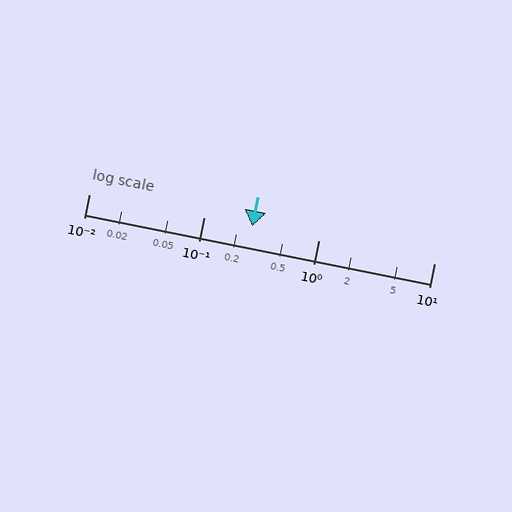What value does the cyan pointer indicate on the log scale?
The pointer indicates approximately 0.26.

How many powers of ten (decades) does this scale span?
The scale spans 3 decades, from 0.01 to 10.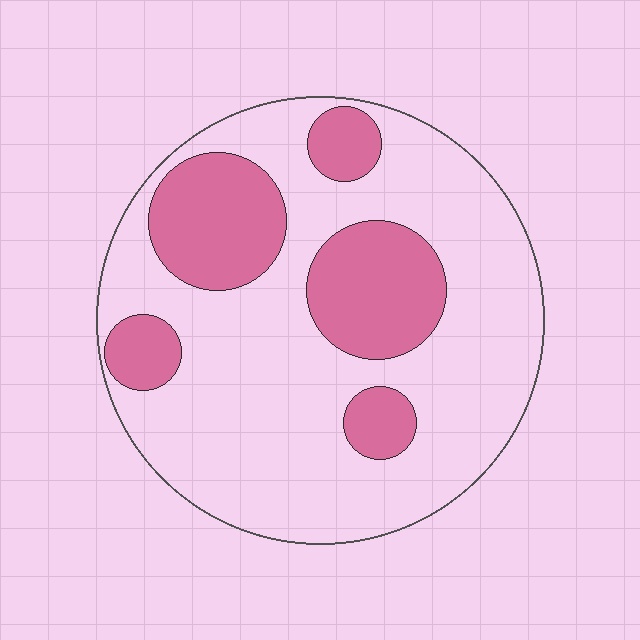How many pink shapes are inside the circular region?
5.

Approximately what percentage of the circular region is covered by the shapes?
Approximately 30%.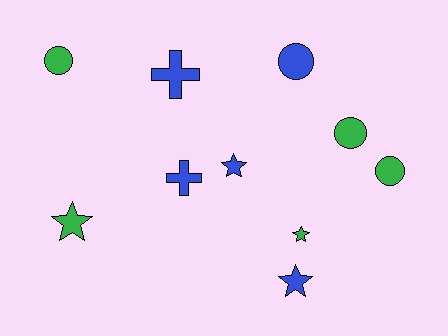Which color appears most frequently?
Blue, with 5 objects.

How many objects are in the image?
There are 10 objects.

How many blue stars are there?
There are 2 blue stars.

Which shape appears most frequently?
Circle, with 4 objects.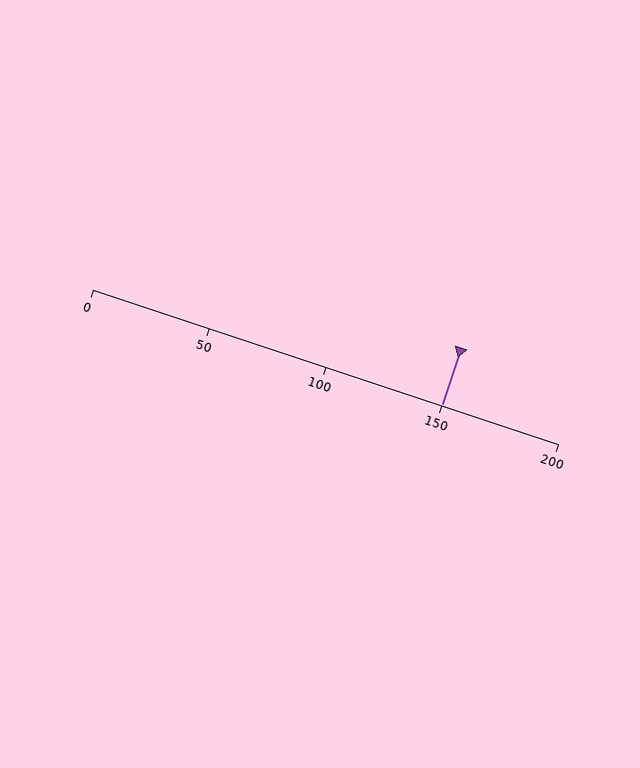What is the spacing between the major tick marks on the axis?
The major ticks are spaced 50 apart.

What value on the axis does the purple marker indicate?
The marker indicates approximately 150.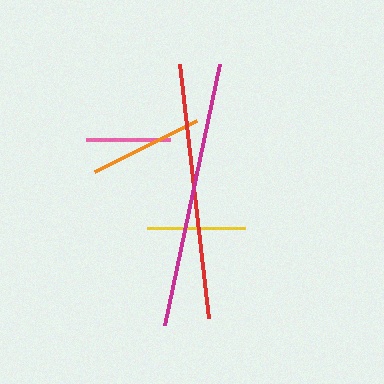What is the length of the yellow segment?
The yellow segment is approximately 97 pixels long.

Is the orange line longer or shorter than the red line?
The red line is longer than the orange line.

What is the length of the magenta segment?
The magenta segment is approximately 267 pixels long.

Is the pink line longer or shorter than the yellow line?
The yellow line is longer than the pink line.